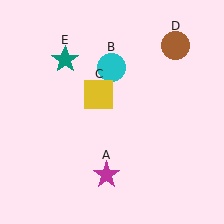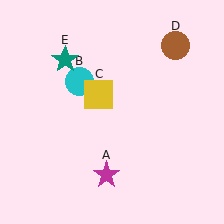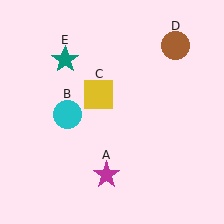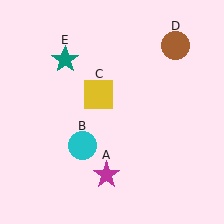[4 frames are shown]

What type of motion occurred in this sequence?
The cyan circle (object B) rotated counterclockwise around the center of the scene.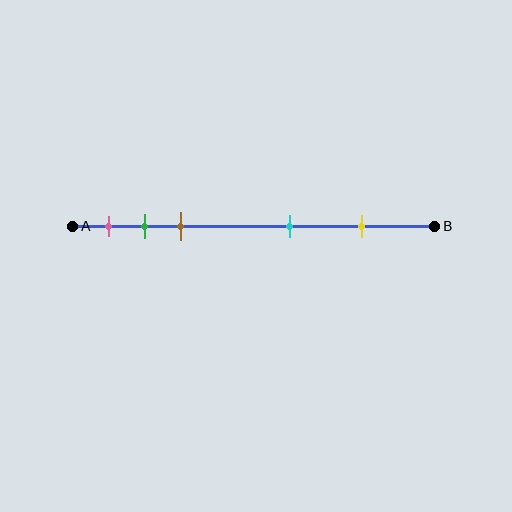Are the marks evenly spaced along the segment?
No, the marks are not evenly spaced.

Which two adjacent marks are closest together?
The green and brown marks are the closest adjacent pair.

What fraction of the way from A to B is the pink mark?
The pink mark is approximately 10% (0.1) of the way from A to B.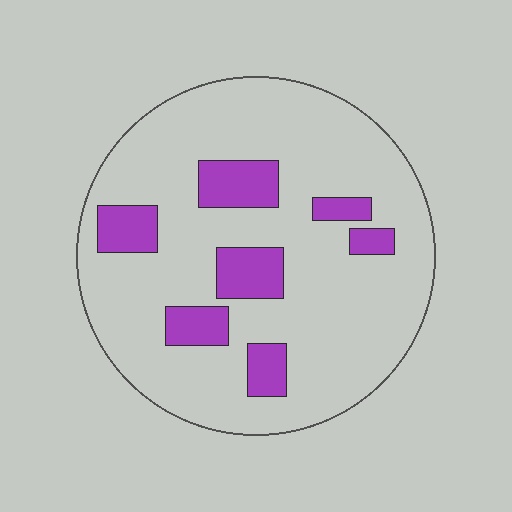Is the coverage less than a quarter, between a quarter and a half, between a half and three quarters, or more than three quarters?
Less than a quarter.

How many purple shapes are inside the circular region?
7.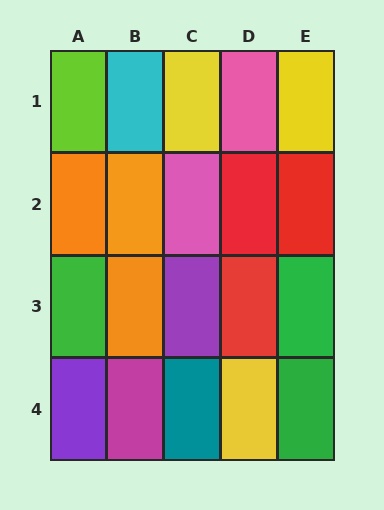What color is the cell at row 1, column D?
Pink.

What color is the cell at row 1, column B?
Cyan.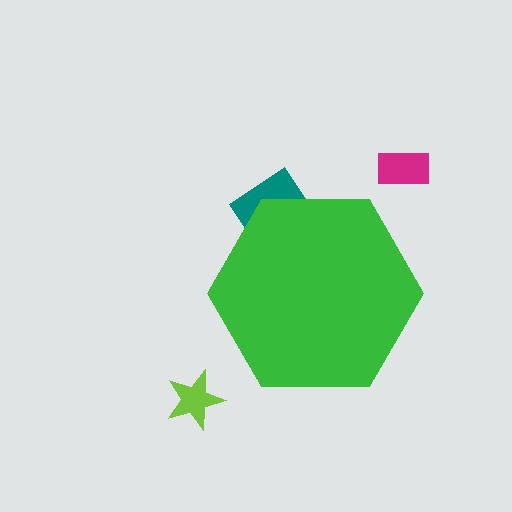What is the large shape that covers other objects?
A green hexagon.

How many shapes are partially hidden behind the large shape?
1 shape is partially hidden.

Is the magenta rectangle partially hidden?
No, the magenta rectangle is fully visible.